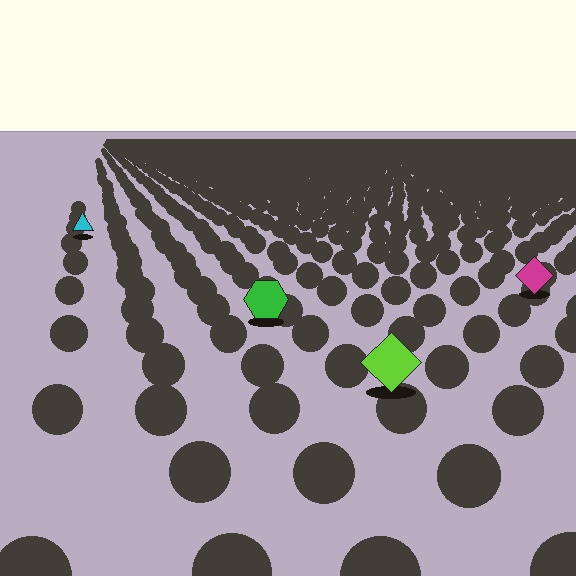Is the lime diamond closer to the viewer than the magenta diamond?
Yes. The lime diamond is closer — you can tell from the texture gradient: the ground texture is coarser near it.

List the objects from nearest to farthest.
From nearest to farthest: the lime diamond, the green hexagon, the magenta diamond, the cyan triangle.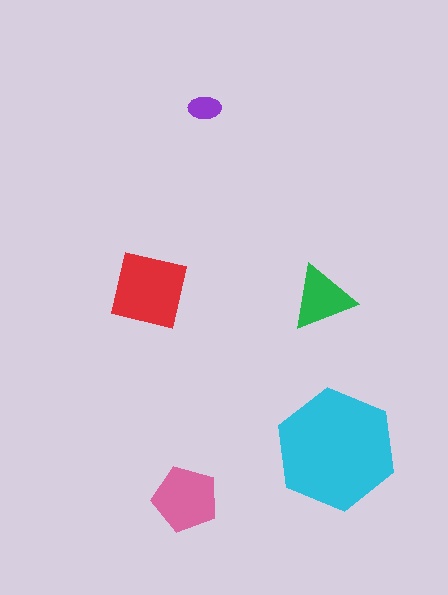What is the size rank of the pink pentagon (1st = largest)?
3rd.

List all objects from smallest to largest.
The purple ellipse, the green triangle, the pink pentagon, the red square, the cyan hexagon.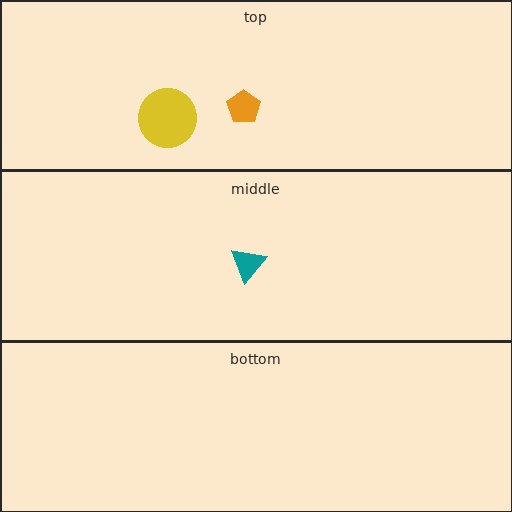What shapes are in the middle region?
The teal triangle.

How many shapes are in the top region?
2.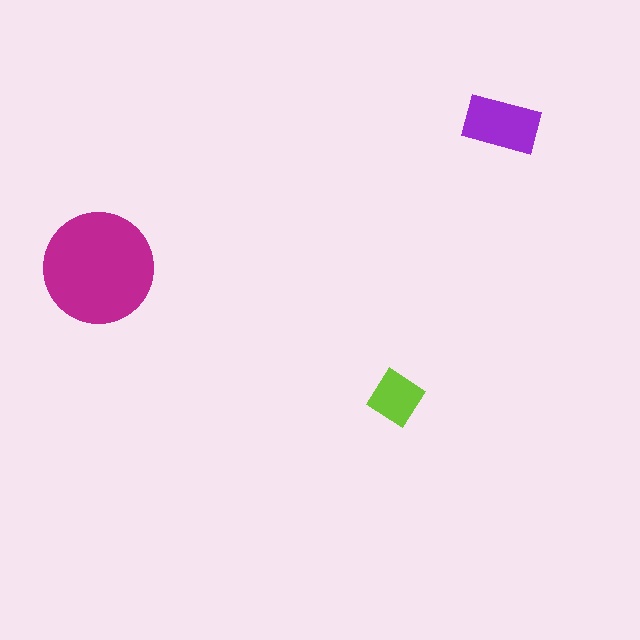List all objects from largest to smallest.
The magenta circle, the purple rectangle, the lime diamond.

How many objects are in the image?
There are 3 objects in the image.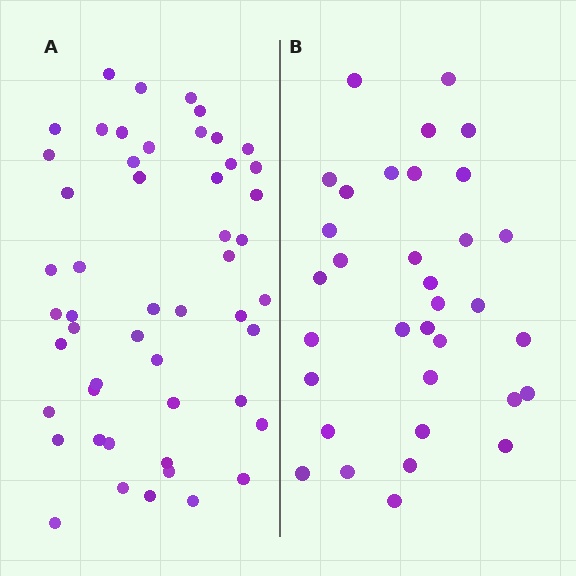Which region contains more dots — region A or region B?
Region A (the left region) has more dots.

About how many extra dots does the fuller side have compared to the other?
Region A has approximately 15 more dots than region B.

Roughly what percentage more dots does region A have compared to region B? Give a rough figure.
About 50% more.